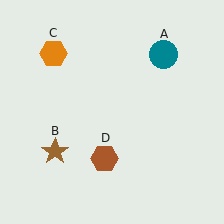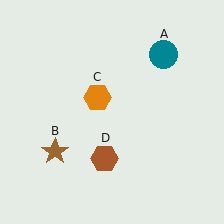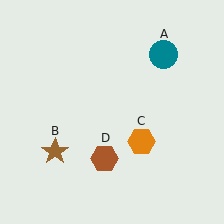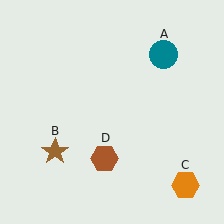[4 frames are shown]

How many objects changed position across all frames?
1 object changed position: orange hexagon (object C).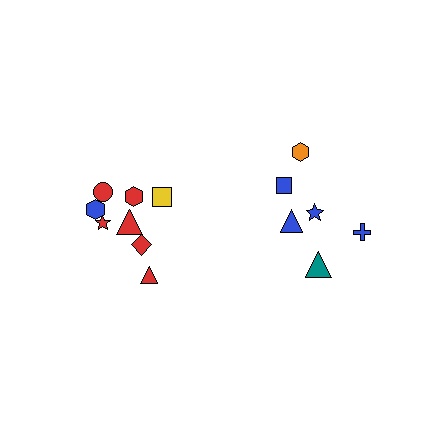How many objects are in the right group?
There are 6 objects.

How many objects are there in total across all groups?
There are 14 objects.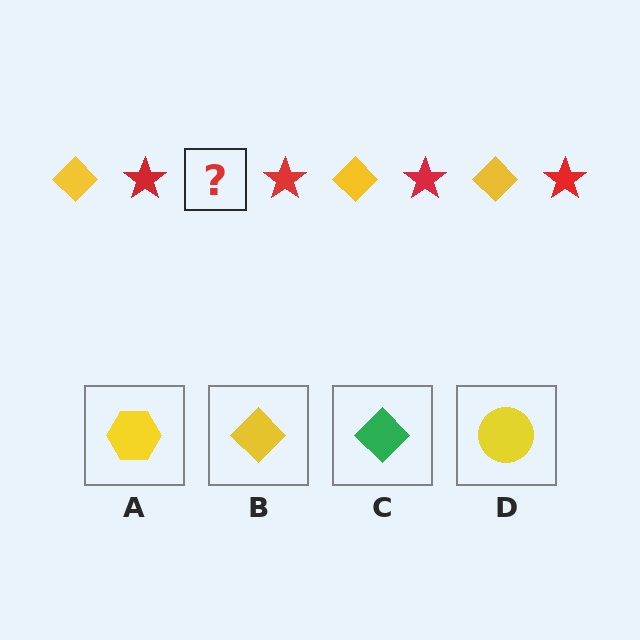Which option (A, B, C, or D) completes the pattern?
B.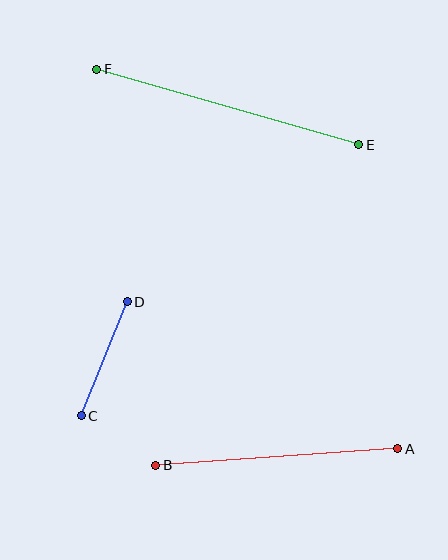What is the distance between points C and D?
The distance is approximately 123 pixels.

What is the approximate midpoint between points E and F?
The midpoint is at approximately (228, 107) pixels.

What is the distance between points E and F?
The distance is approximately 272 pixels.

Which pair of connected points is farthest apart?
Points E and F are farthest apart.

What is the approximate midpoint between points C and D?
The midpoint is at approximately (104, 359) pixels.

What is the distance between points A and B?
The distance is approximately 242 pixels.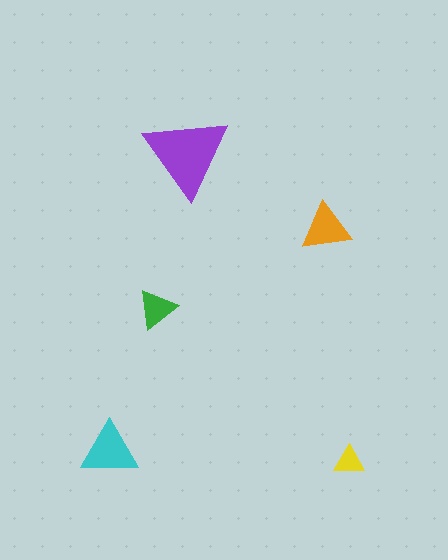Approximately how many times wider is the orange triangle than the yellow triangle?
About 1.5 times wider.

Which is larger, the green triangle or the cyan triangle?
The cyan one.